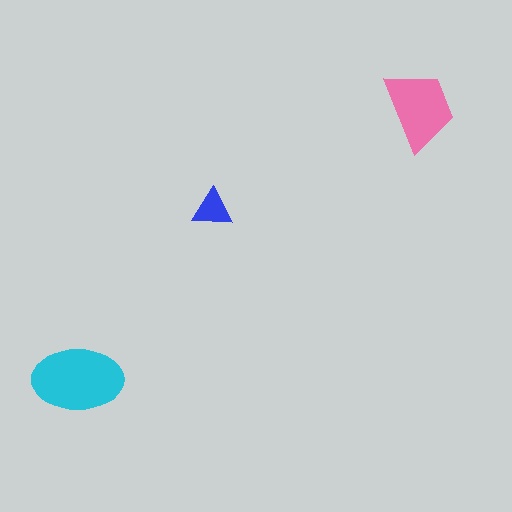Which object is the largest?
The cyan ellipse.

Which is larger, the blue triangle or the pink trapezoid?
The pink trapezoid.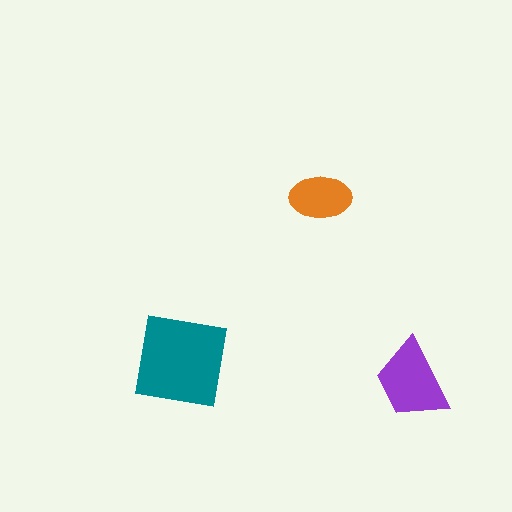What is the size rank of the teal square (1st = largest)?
1st.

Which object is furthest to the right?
The purple trapezoid is rightmost.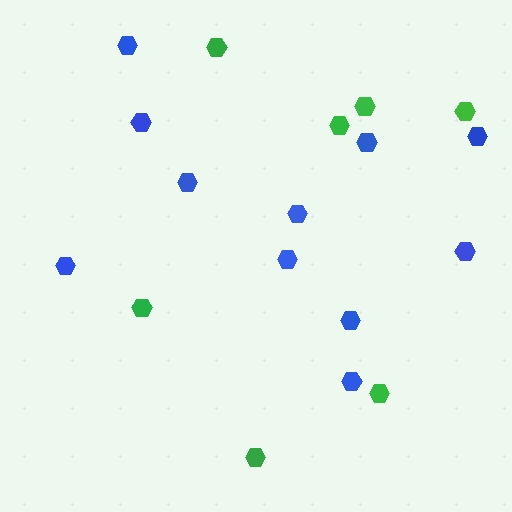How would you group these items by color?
There are 2 groups: one group of blue hexagons (11) and one group of green hexagons (7).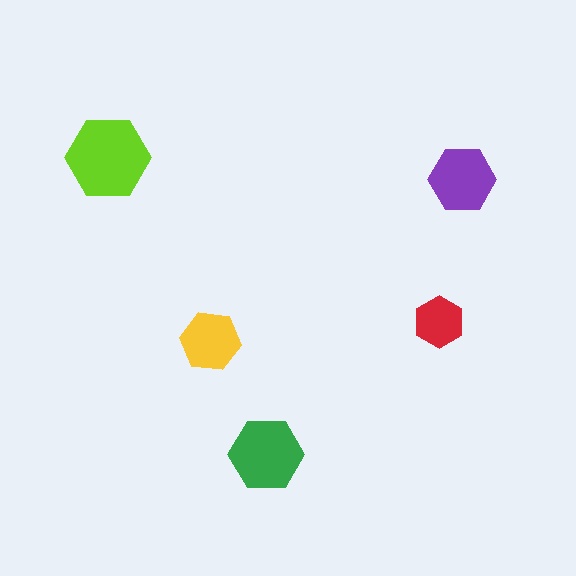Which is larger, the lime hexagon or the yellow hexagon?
The lime one.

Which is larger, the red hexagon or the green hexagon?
The green one.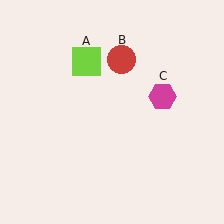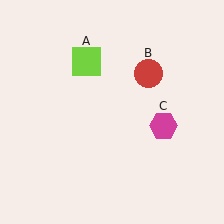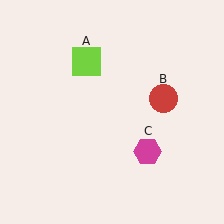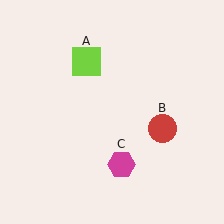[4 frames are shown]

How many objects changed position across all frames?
2 objects changed position: red circle (object B), magenta hexagon (object C).